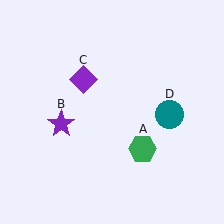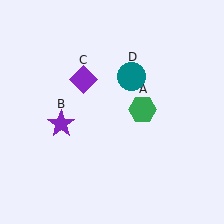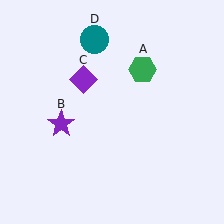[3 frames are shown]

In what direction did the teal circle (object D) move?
The teal circle (object D) moved up and to the left.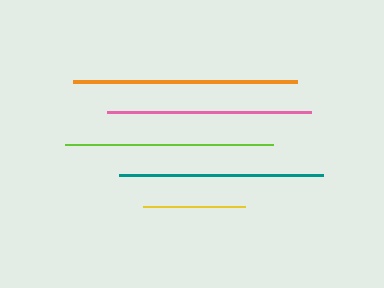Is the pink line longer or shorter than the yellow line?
The pink line is longer than the yellow line.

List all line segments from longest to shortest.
From longest to shortest: orange, lime, pink, teal, yellow.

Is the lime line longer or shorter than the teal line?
The lime line is longer than the teal line.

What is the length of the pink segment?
The pink segment is approximately 205 pixels long.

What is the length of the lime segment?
The lime segment is approximately 208 pixels long.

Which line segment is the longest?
The orange line is the longest at approximately 224 pixels.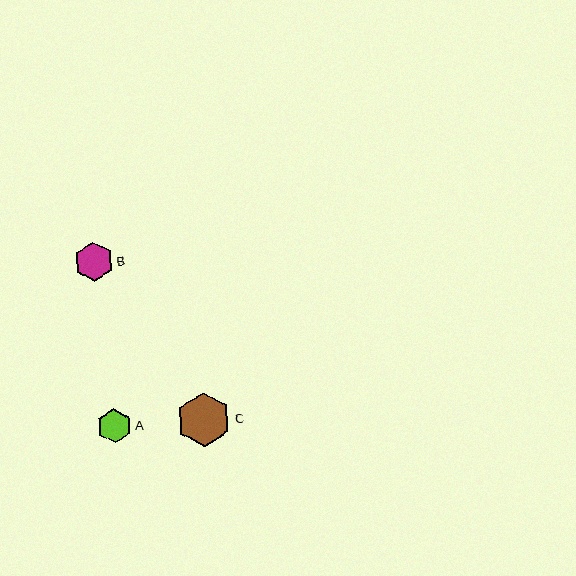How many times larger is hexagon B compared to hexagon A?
Hexagon B is approximately 1.2 times the size of hexagon A.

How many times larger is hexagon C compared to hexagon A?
Hexagon C is approximately 1.6 times the size of hexagon A.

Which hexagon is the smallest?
Hexagon A is the smallest with a size of approximately 34 pixels.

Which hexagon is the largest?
Hexagon C is the largest with a size of approximately 54 pixels.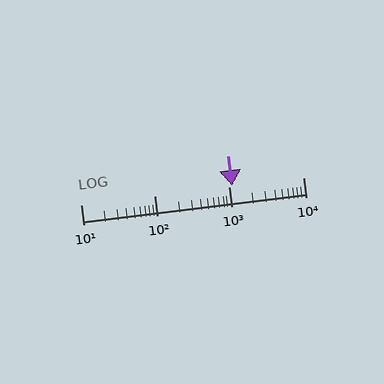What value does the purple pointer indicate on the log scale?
The pointer indicates approximately 1100.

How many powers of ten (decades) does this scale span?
The scale spans 3 decades, from 10 to 10000.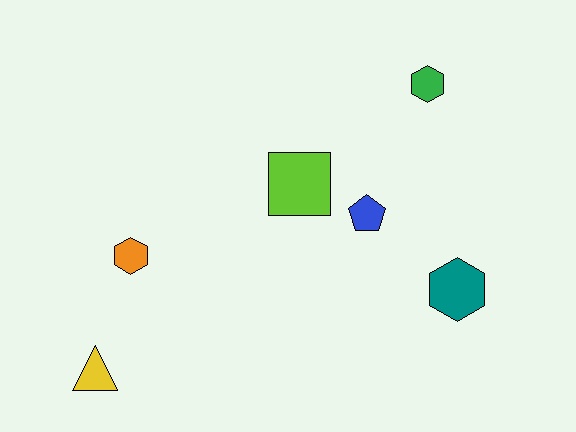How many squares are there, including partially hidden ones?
There is 1 square.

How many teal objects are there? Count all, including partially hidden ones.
There is 1 teal object.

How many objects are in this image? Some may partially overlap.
There are 6 objects.